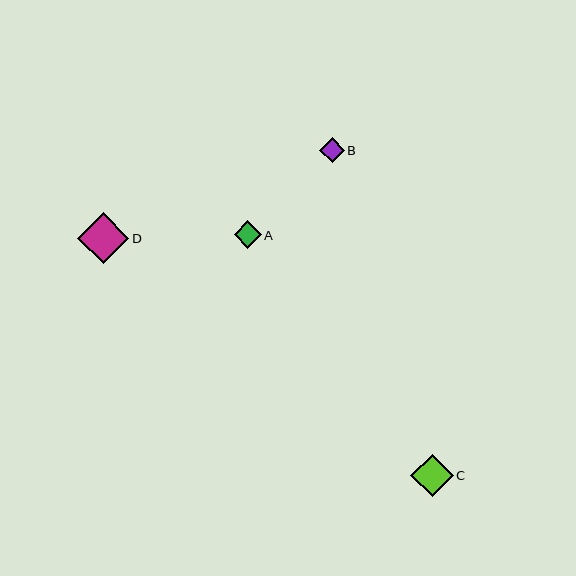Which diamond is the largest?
Diamond D is the largest with a size of approximately 51 pixels.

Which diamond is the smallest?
Diamond B is the smallest with a size of approximately 25 pixels.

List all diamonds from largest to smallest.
From largest to smallest: D, C, A, B.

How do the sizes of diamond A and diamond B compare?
Diamond A and diamond B are approximately the same size.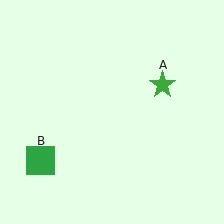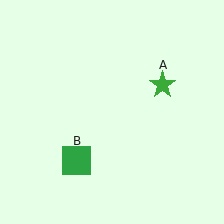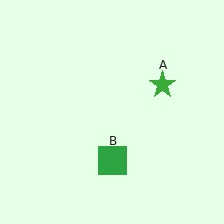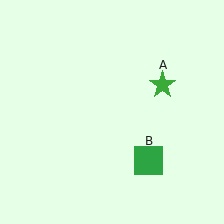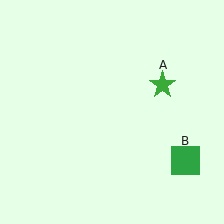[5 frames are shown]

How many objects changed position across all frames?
1 object changed position: green square (object B).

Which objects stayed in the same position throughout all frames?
Green star (object A) remained stationary.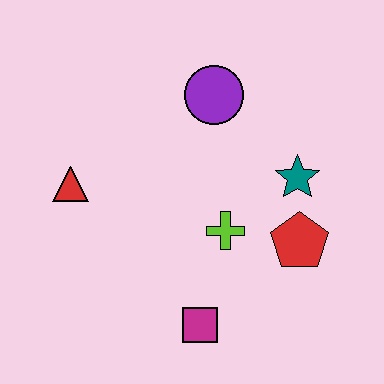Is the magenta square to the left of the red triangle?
No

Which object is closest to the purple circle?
The teal star is closest to the purple circle.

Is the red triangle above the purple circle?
No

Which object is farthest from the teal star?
The red triangle is farthest from the teal star.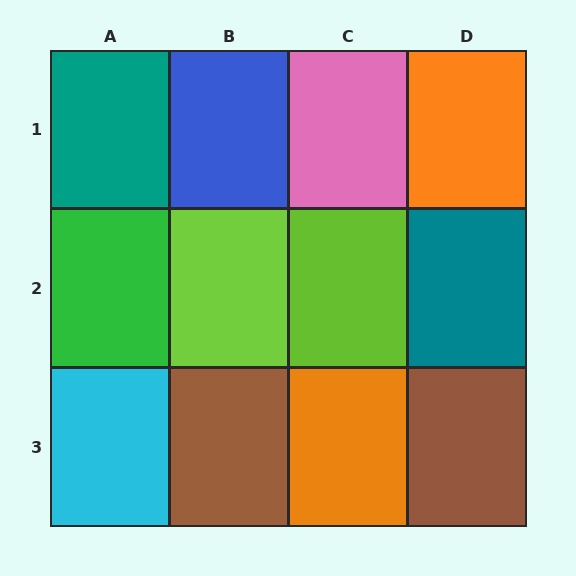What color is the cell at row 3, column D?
Brown.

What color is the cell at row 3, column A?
Cyan.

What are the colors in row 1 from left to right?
Teal, blue, pink, orange.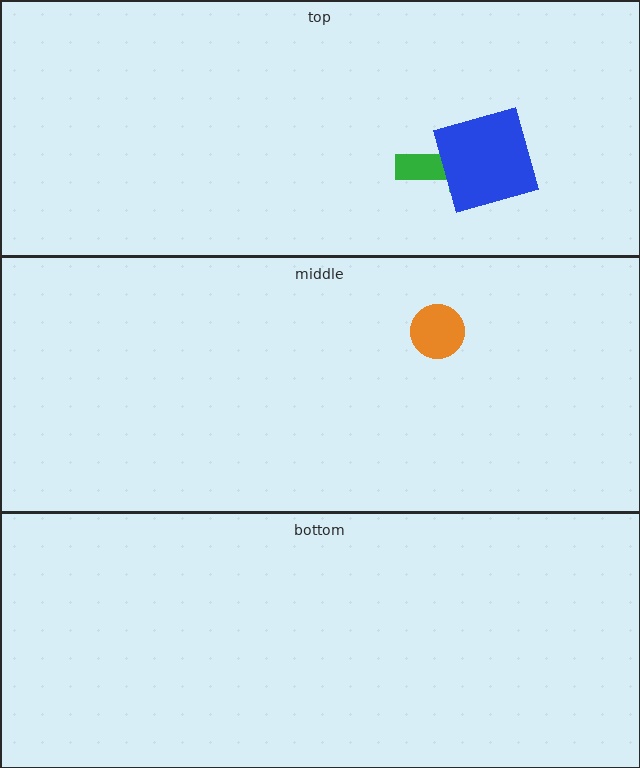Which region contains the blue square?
The top region.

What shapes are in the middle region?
The orange circle.